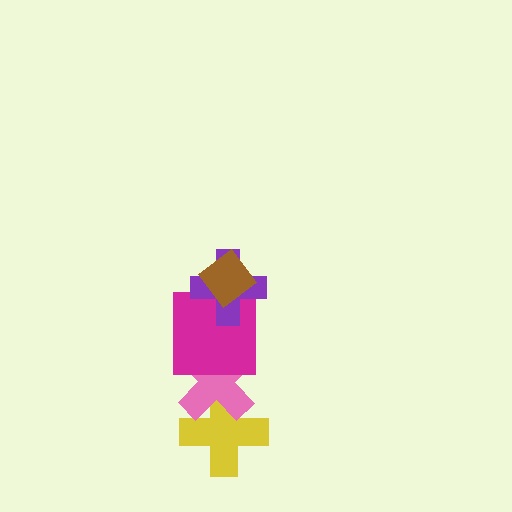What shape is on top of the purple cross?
The brown diamond is on top of the purple cross.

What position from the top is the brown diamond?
The brown diamond is 1st from the top.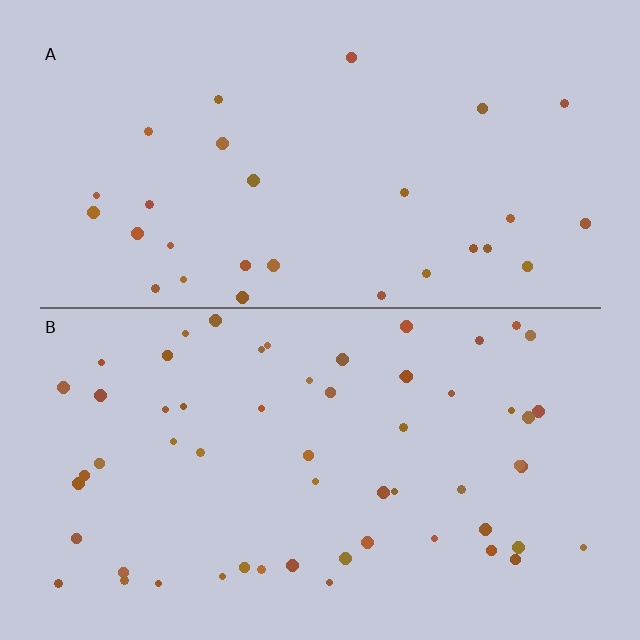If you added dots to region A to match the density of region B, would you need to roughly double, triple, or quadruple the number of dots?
Approximately double.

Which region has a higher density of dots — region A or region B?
B (the bottom).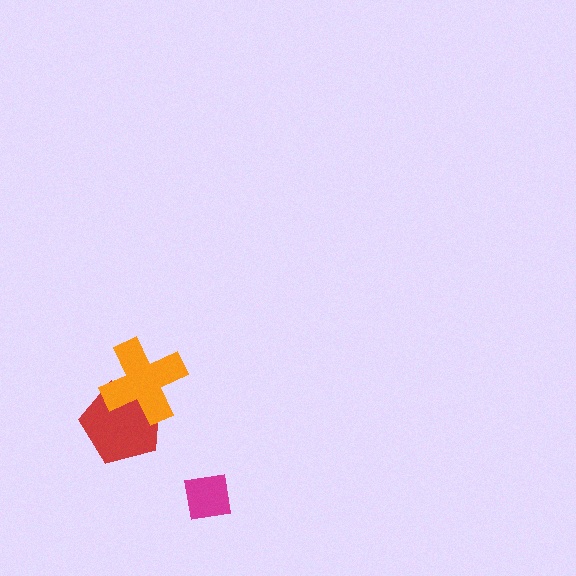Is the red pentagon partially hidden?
Yes, it is partially covered by another shape.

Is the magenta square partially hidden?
No, no other shape covers it.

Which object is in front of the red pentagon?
The orange cross is in front of the red pentagon.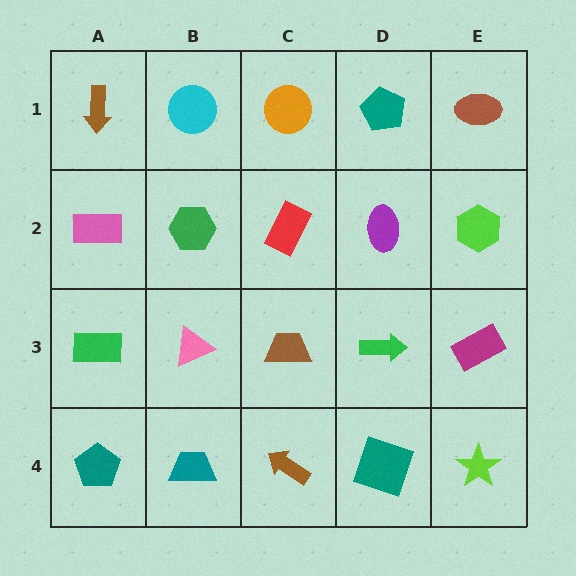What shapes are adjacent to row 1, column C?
A red rectangle (row 2, column C), a cyan circle (row 1, column B), a teal pentagon (row 1, column D).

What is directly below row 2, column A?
A green rectangle.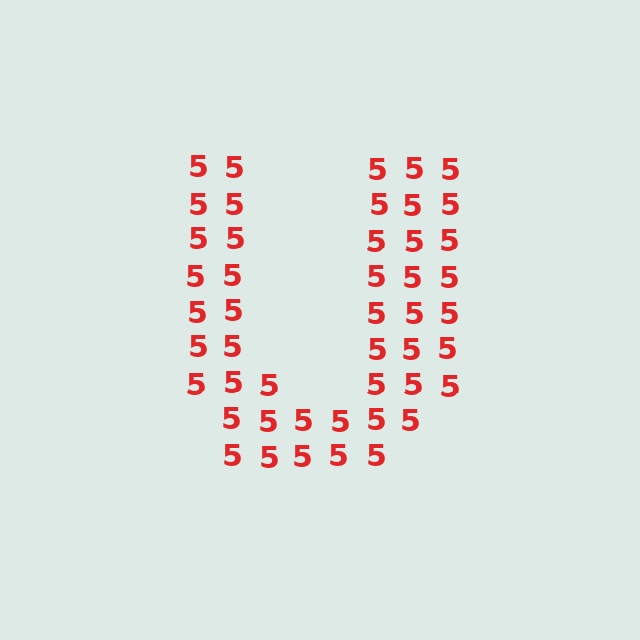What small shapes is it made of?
It is made of small digit 5's.